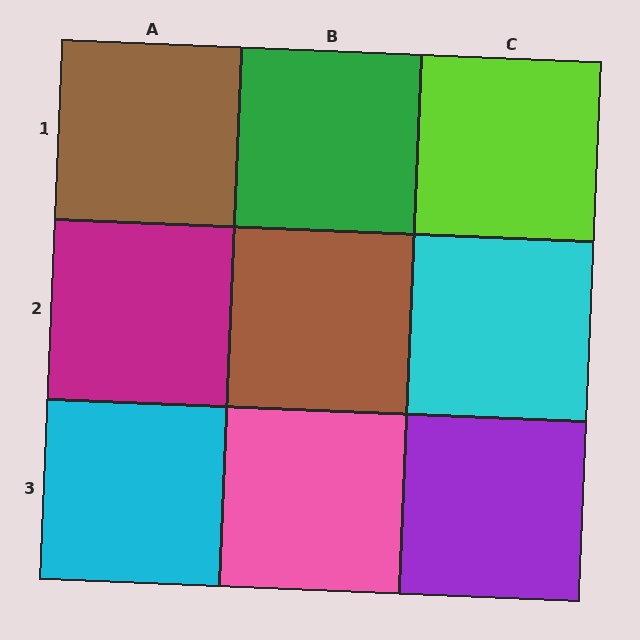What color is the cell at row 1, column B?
Green.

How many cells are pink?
1 cell is pink.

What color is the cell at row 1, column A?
Brown.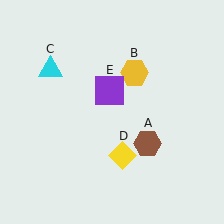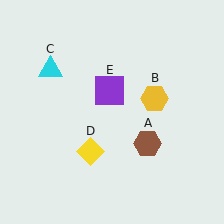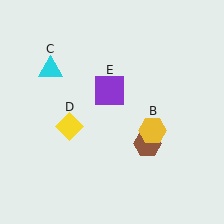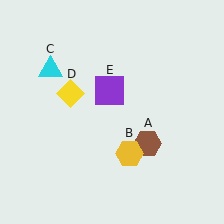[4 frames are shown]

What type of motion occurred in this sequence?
The yellow hexagon (object B), yellow diamond (object D) rotated clockwise around the center of the scene.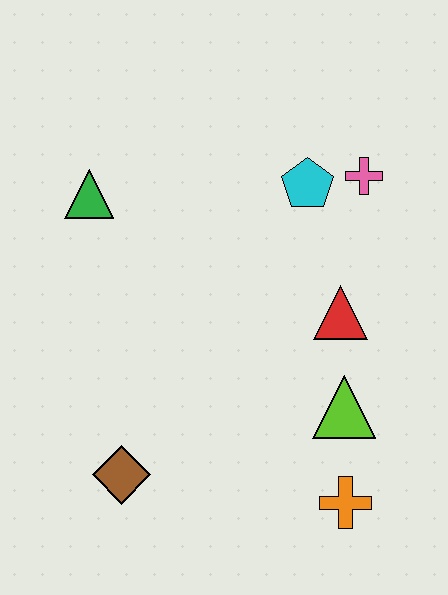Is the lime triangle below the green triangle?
Yes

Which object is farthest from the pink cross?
The brown diamond is farthest from the pink cross.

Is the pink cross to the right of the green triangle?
Yes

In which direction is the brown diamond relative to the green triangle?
The brown diamond is below the green triangle.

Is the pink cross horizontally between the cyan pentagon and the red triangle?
No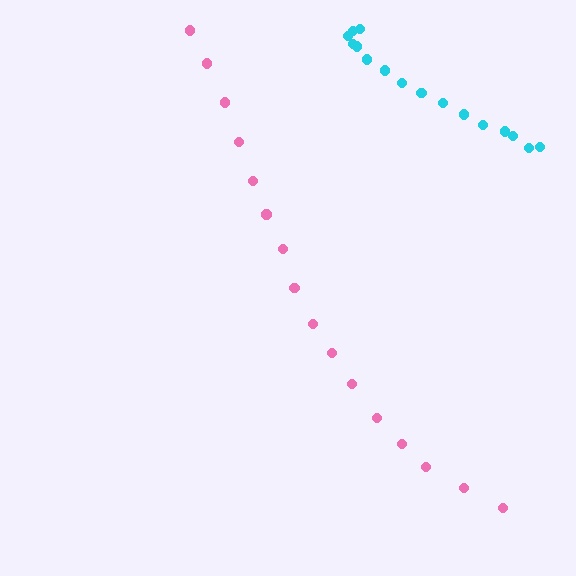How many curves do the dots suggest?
There are 2 distinct paths.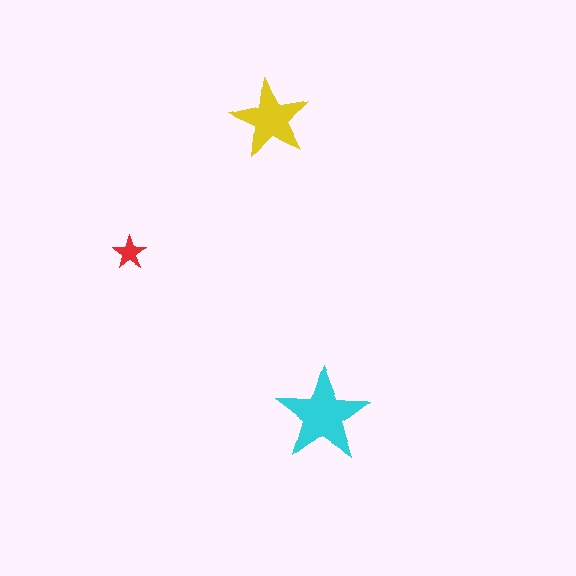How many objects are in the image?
There are 3 objects in the image.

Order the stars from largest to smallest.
the cyan one, the yellow one, the red one.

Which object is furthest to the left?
The red star is leftmost.